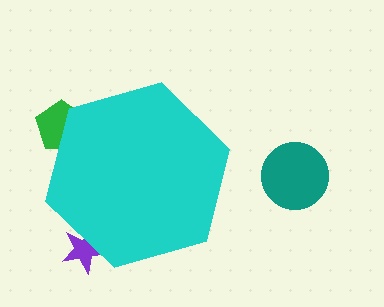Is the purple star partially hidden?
Yes, the purple star is partially hidden behind the cyan hexagon.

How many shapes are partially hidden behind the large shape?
2 shapes are partially hidden.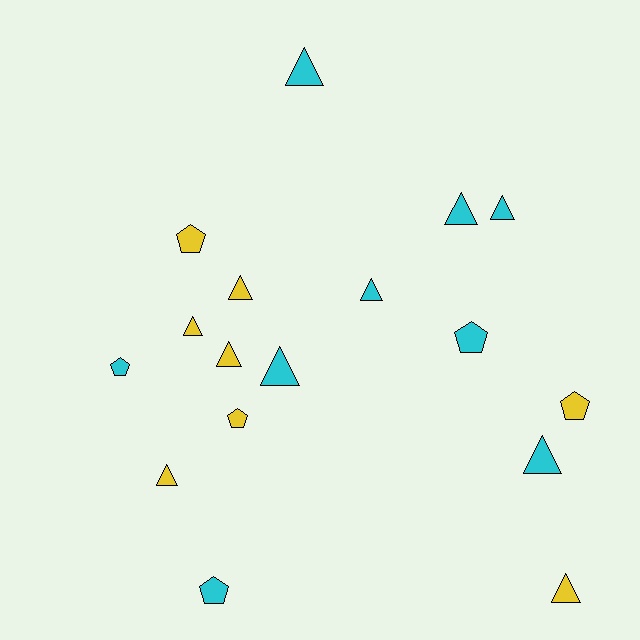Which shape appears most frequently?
Triangle, with 11 objects.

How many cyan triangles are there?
There are 6 cyan triangles.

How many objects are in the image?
There are 17 objects.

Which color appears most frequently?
Cyan, with 9 objects.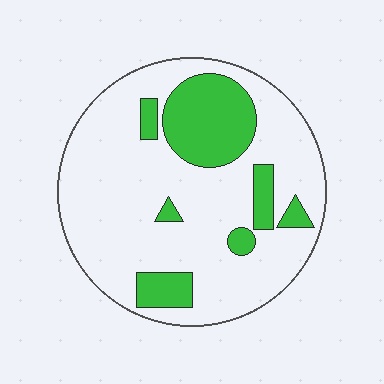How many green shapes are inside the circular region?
7.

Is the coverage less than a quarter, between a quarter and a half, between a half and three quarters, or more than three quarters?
Less than a quarter.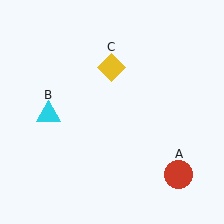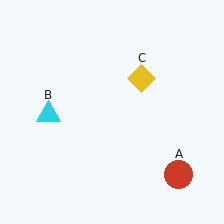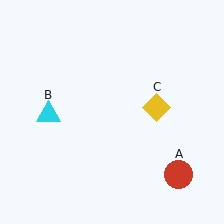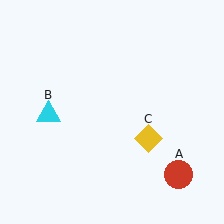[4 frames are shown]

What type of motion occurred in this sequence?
The yellow diamond (object C) rotated clockwise around the center of the scene.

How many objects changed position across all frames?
1 object changed position: yellow diamond (object C).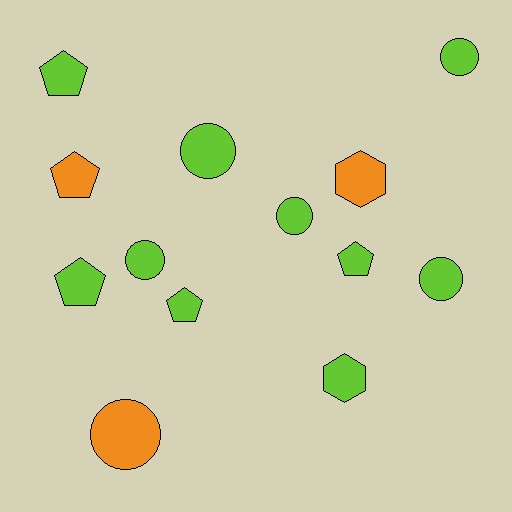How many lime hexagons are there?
There is 1 lime hexagon.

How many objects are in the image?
There are 13 objects.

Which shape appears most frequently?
Circle, with 6 objects.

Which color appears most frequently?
Lime, with 10 objects.